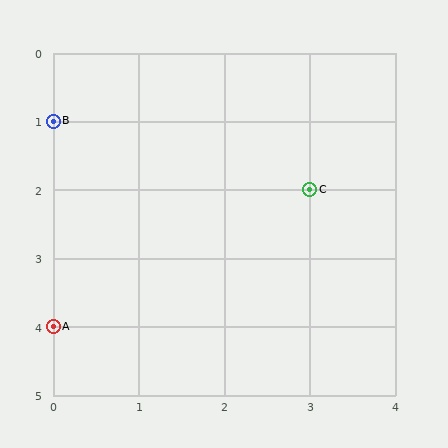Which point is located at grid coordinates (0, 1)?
Point B is at (0, 1).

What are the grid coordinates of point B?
Point B is at grid coordinates (0, 1).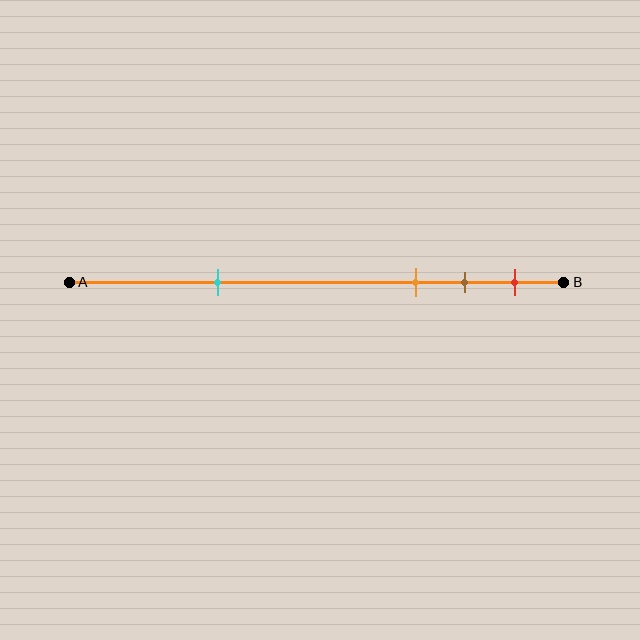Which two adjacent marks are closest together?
The brown and red marks are the closest adjacent pair.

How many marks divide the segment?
There are 4 marks dividing the segment.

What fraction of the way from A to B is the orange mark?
The orange mark is approximately 70% (0.7) of the way from A to B.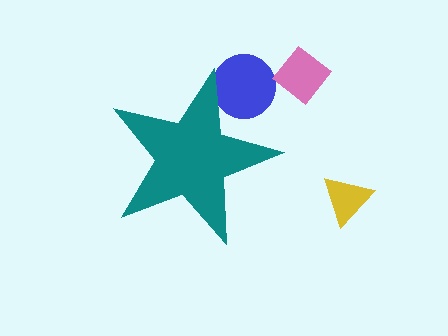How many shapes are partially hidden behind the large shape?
1 shape is partially hidden.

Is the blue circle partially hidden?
Yes, the blue circle is partially hidden behind the teal star.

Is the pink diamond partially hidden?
No, the pink diamond is fully visible.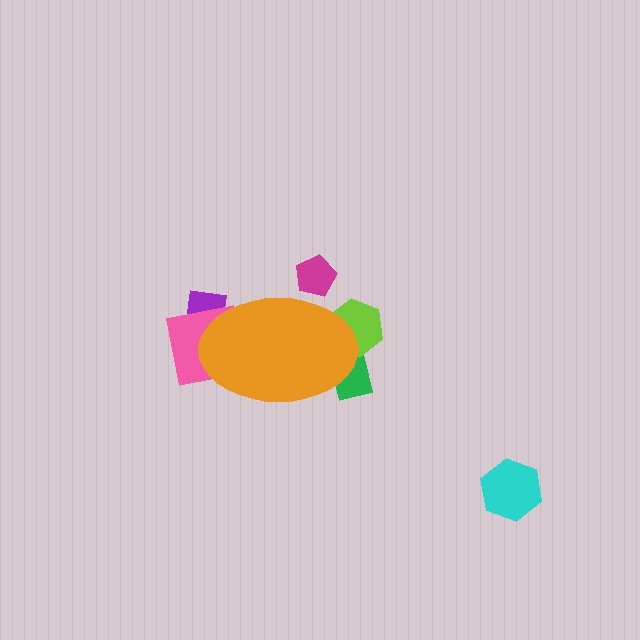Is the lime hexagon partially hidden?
Yes, the lime hexagon is partially hidden behind the orange ellipse.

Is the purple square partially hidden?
Yes, the purple square is partially hidden behind the orange ellipse.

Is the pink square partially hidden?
Yes, the pink square is partially hidden behind the orange ellipse.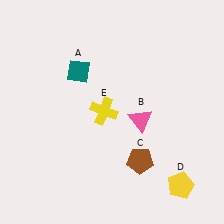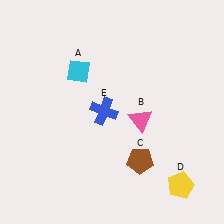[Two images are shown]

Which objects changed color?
A changed from teal to cyan. E changed from yellow to blue.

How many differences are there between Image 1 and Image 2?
There are 2 differences between the two images.